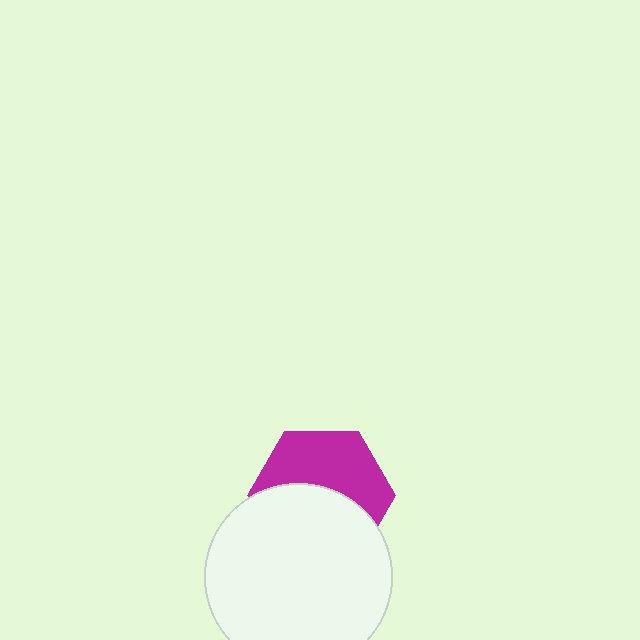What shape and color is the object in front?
The object in front is a white circle.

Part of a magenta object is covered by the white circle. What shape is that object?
It is a hexagon.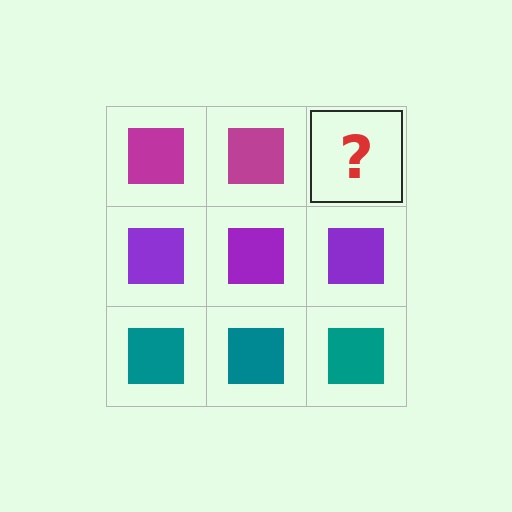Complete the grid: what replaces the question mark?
The question mark should be replaced with a magenta square.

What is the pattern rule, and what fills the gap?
The rule is that each row has a consistent color. The gap should be filled with a magenta square.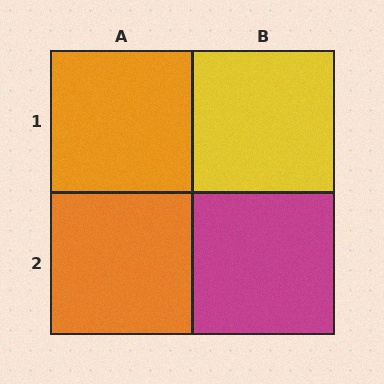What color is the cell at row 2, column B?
Magenta.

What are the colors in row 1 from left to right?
Orange, yellow.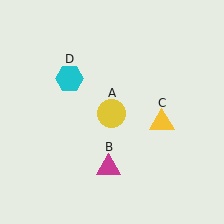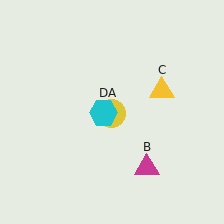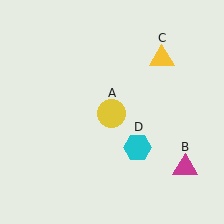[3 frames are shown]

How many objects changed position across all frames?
3 objects changed position: magenta triangle (object B), yellow triangle (object C), cyan hexagon (object D).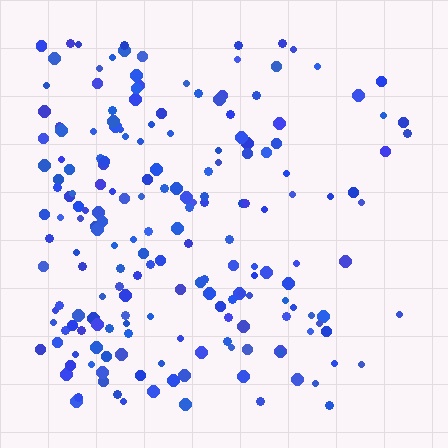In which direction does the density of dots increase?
From right to left, with the left side densest.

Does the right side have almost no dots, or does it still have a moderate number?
Still a moderate number, just noticeably fewer than the left.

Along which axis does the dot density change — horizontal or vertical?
Horizontal.